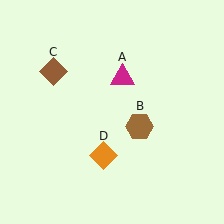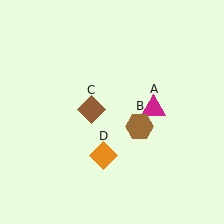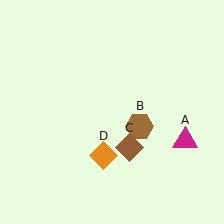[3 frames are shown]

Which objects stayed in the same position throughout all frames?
Brown hexagon (object B) and orange diamond (object D) remained stationary.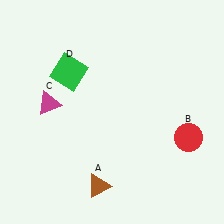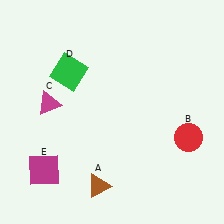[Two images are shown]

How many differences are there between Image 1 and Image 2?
There is 1 difference between the two images.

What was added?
A magenta square (E) was added in Image 2.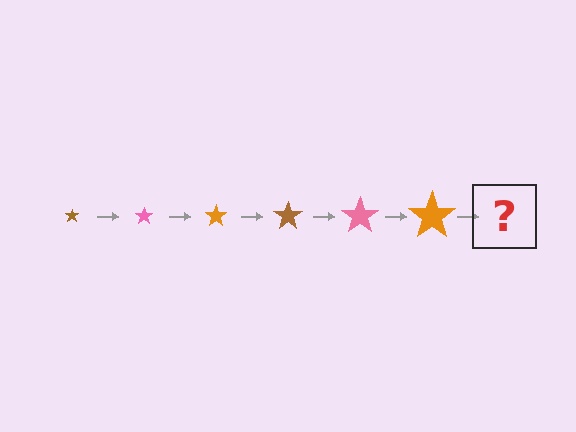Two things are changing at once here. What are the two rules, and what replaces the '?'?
The two rules are that the star grows larger each step and the color cycles through brown, pink, and orange. The '?' should be a brown star, larger than the previous one.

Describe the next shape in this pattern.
It should be a brown star, larger than the previous one.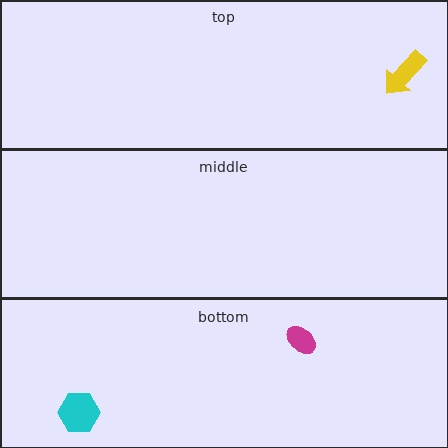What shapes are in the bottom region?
The cyan hexagon, the magenta ellipse.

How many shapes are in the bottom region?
2.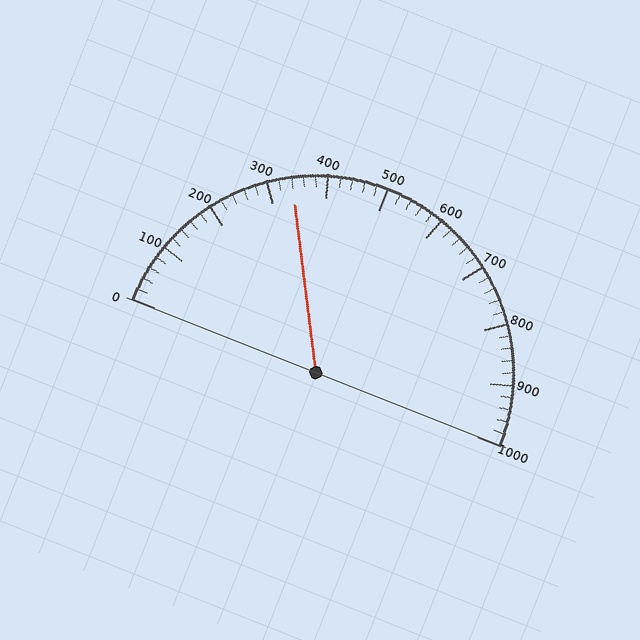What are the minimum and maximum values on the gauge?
The gauge ranges from 0 to 1000.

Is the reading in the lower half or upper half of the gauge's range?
The reading is in the lower half of the range (0 to 1000).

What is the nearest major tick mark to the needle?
The nearest major tick mark is 300.